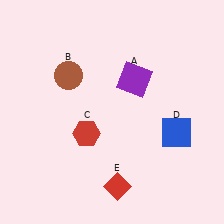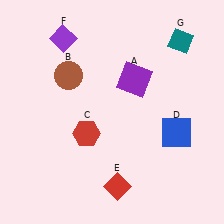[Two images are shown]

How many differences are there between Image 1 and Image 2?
There are 2 differences between the two images.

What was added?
A purple diamond (F), a teal diamond (G) were added in Image 2.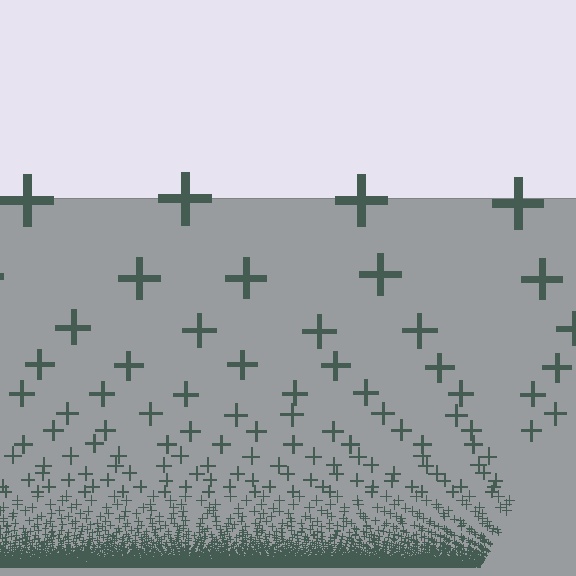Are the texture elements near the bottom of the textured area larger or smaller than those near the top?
Smaller. The gradient is inverted — elements near the bottom are smaller and denser.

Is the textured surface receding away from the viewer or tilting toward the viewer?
The surface appears to tilt toward the viewer. Texture elements get larger and sparser toward the top.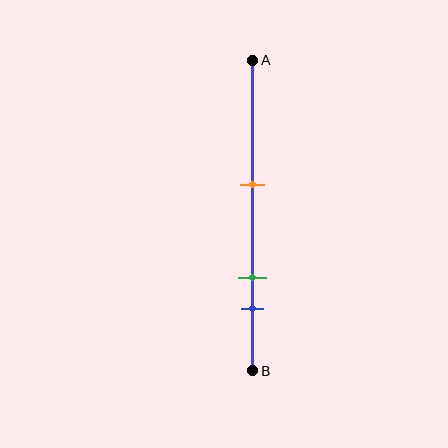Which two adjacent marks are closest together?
The green and blue marks are the closest adjacent pair.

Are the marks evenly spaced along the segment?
No, the marks are not evenly spaced.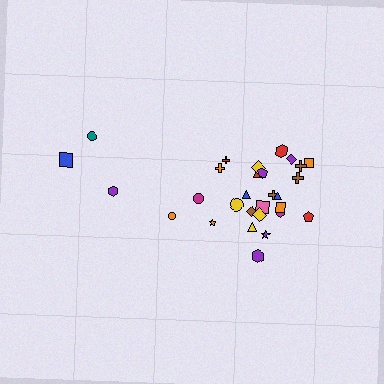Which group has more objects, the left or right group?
The right group.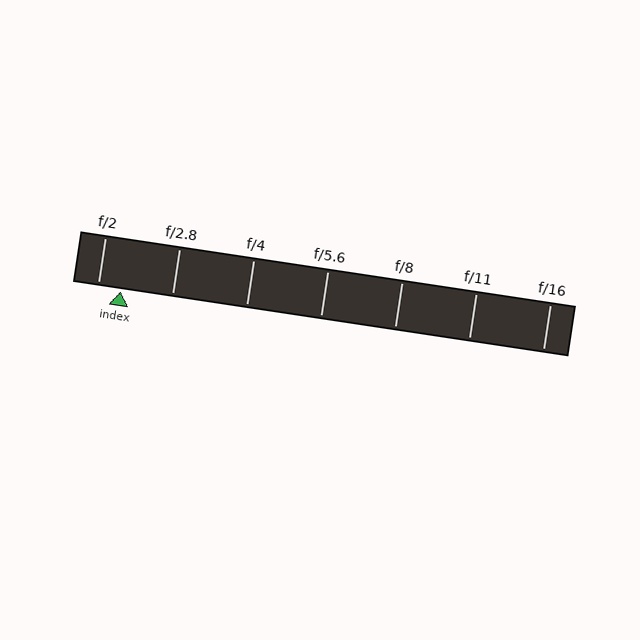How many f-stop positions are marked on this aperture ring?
There are 7 f-stop positions marked.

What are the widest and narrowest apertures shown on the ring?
The widest aperture shown is f/2 and the narrowest is f/16.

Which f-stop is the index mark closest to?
The index mark is closest to f/2.